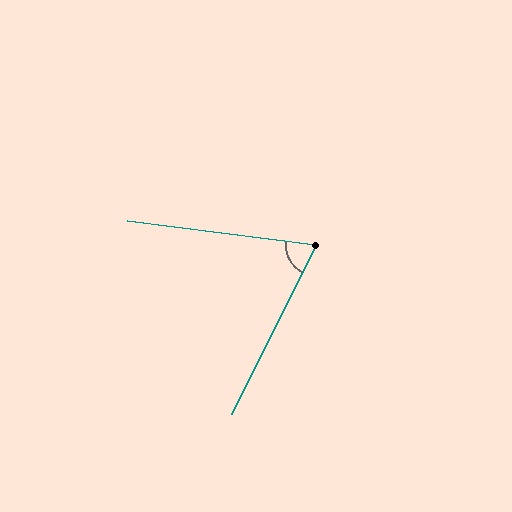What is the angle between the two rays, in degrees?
Approximately 71 degrees.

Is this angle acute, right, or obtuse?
It is acute.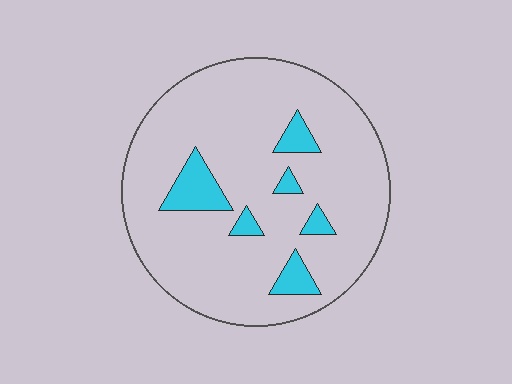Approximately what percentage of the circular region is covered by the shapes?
Approximately 10%.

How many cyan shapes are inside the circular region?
6.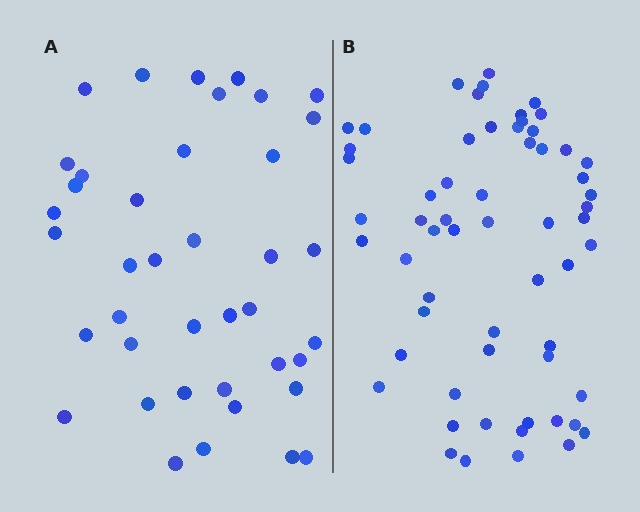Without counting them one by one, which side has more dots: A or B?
Region B (the right region) has more dots.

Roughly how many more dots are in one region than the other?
Region B has approximately 20 more dots than region A.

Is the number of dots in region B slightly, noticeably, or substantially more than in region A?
Region B has substantially more. The ratio is roughly 1.5 to 1.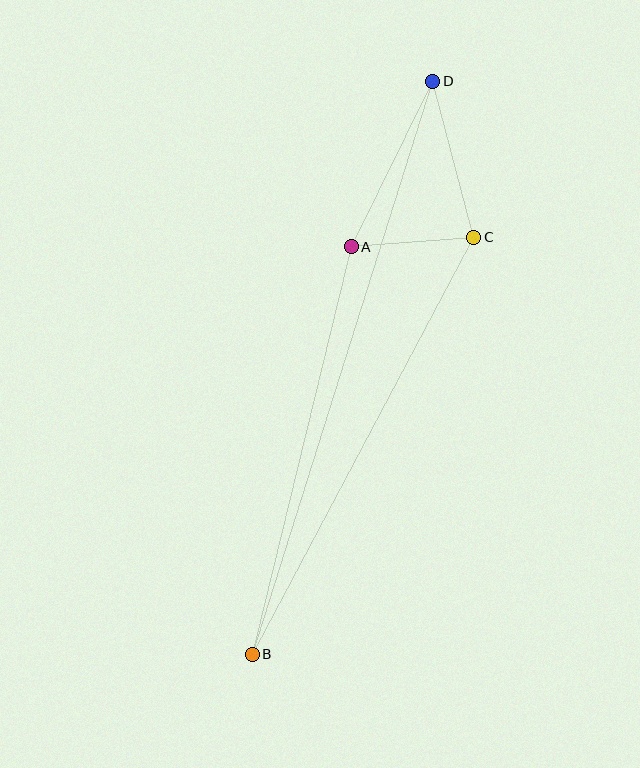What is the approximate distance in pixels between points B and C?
The distance between B and C is approximately 472 pixels.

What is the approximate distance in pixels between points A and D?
The distance between A and D is approximately 184 pixels.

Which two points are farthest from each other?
Points B and D are farthest from each other.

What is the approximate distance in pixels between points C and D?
The distance between C and D is approximately 161 pixels.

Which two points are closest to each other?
Points A and C are closest to each other.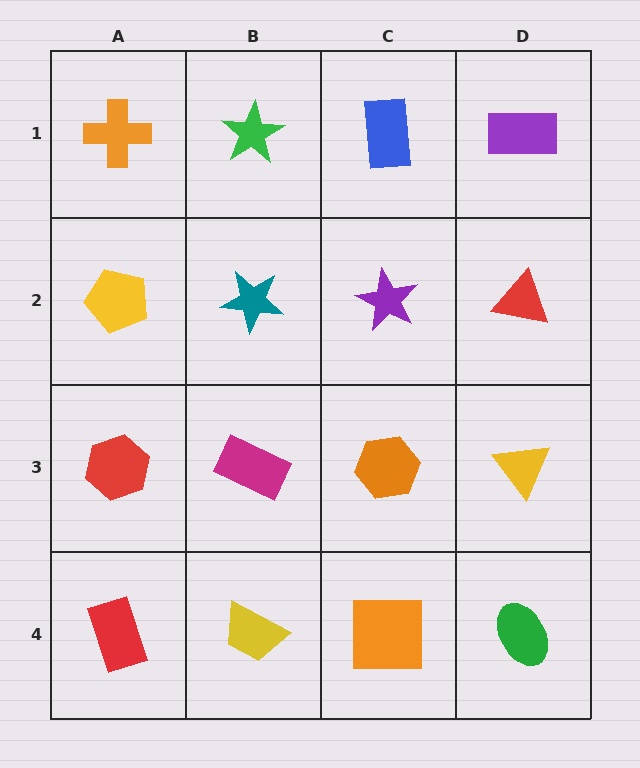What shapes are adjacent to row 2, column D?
A purple rectangle (row 1, column D), a yellow triangle (row 3, column D), a purple star (row 2, column C).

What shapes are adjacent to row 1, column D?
A red triangle (row 2, column D), a blue rectangle (row 1, column C).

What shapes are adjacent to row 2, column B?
A green star (row 1, column B), a magenta rectangle (row 3, column B), a yellow pentagon (row 2, column A), a purple star (row 2, column C).